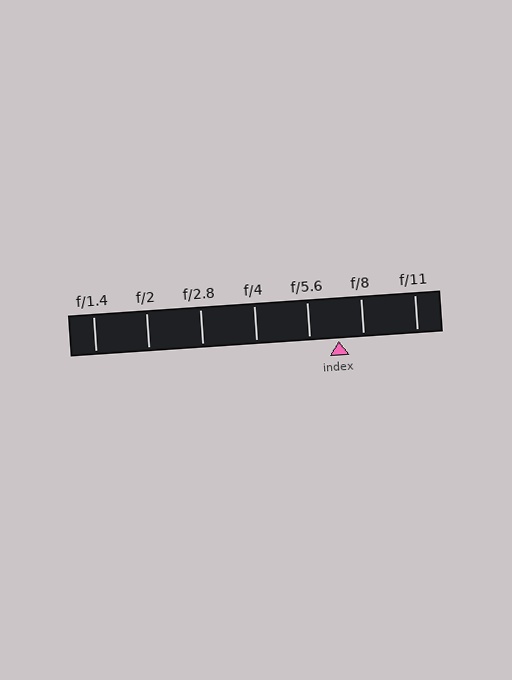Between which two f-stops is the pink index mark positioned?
The index mark is between f/5.6 and f/8.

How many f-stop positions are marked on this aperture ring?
There are 7 f-stop positions marked.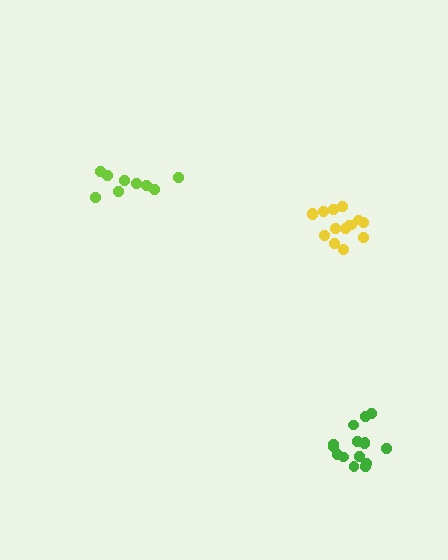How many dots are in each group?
Group 1: 9 dots, Group 2: 15 dots, Group 3: 15 dots (39 total).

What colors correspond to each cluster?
The clusters are colored: lime, yellow, green.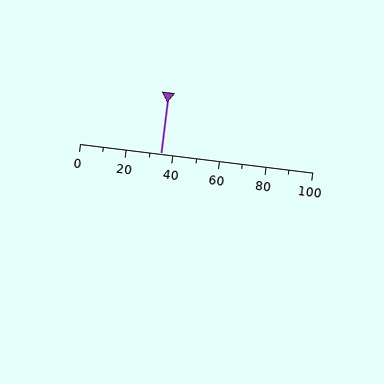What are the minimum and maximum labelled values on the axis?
The axis runs from 0 to 100.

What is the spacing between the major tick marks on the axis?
The major ticks are spaced 20 apart.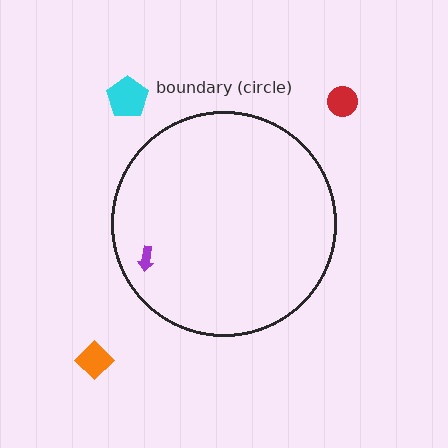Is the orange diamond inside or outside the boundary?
Outside.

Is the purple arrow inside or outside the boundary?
Inside.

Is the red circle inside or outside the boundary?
Outside.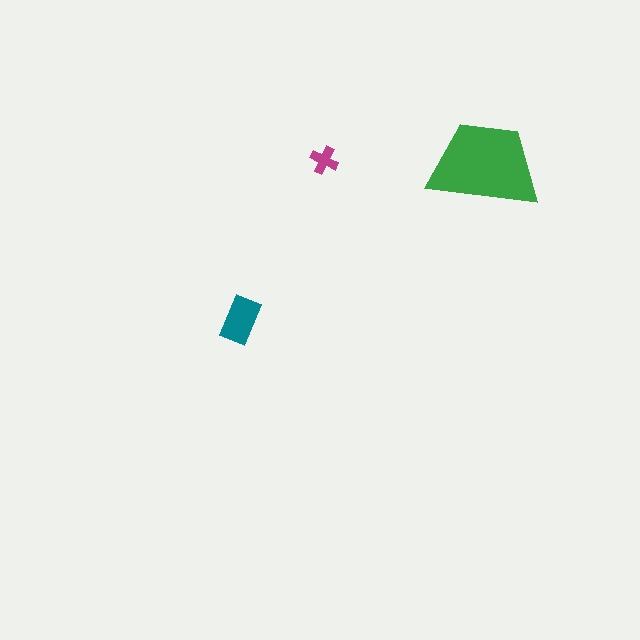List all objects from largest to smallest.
The green trapezoid, the teal rectangle, the magenta cross.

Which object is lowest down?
The teal rectangle is bottommost.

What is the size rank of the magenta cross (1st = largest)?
3rd.